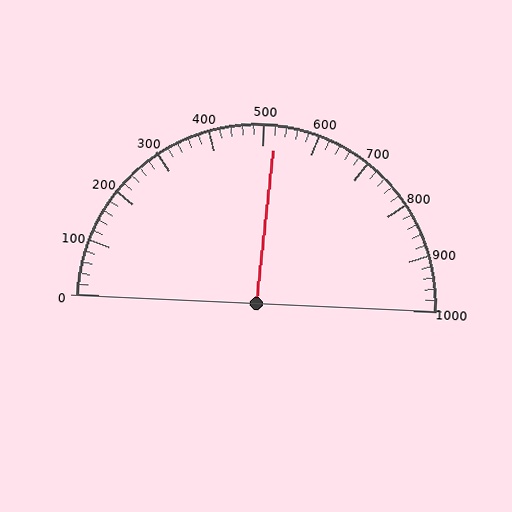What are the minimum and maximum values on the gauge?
The gauge ranges from 0 to 1000.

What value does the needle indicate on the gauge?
The needle indicates approximately 520.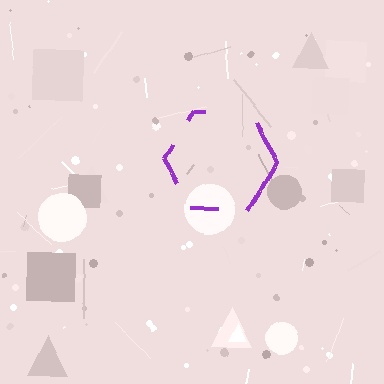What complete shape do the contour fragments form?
The contour fragments form a hexagon.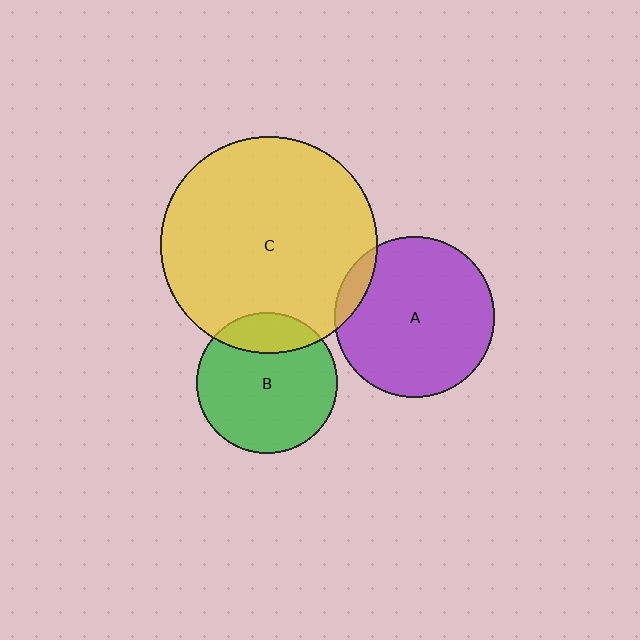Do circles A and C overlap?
Yes.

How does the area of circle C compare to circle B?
Approximately 2.4 times.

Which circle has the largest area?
Circle C (yellow).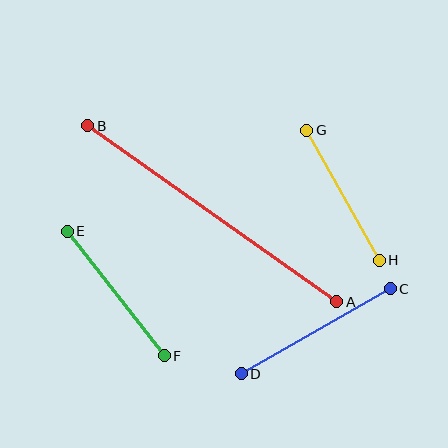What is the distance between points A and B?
The distance is approximately 305 pixels.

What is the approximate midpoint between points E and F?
The midpoint is at approximately (116, 294) pixels.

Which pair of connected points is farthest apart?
Points A and B are farthest apart.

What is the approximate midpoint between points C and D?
The midpoint is at approximately (316, 331) pixels.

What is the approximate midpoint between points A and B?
The midpoint is at approximately (212, 214) pixels.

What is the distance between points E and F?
The distance is approximately 158 pixels.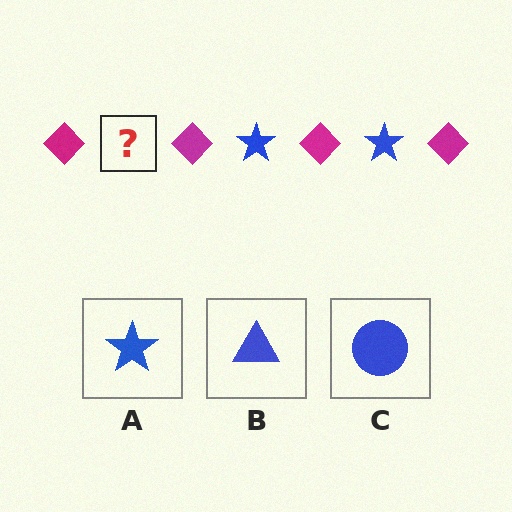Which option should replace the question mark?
Option A.